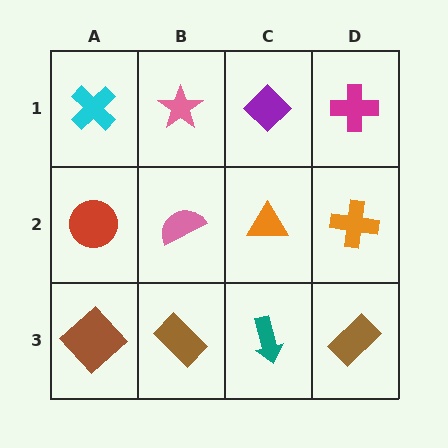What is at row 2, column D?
An orange cross.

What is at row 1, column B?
A pink star.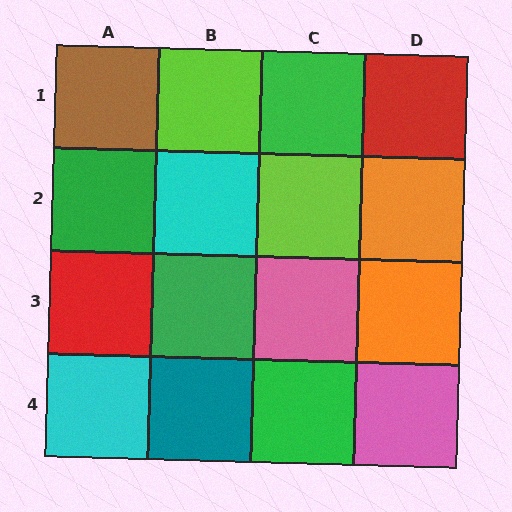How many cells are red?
2 cells are red.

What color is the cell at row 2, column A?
Green.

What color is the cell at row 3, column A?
Red.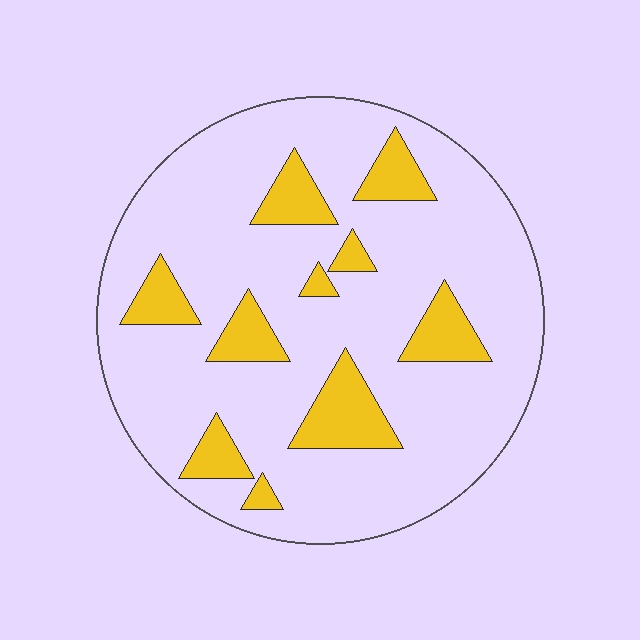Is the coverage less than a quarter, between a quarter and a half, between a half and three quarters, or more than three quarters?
Less than a quarter.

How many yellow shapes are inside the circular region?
10.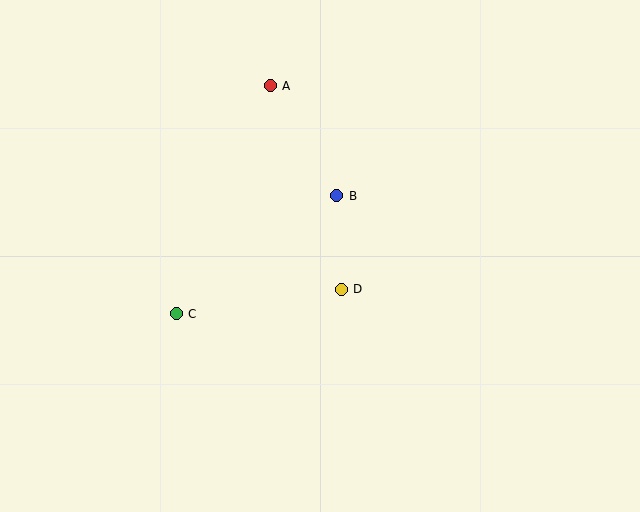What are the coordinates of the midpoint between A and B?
The midpoint between A and B is at (304, 141).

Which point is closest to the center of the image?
Point D at (341, 289) is closest to the center.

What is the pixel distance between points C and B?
The distance between C and B is 199 pixels.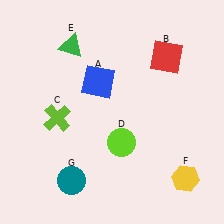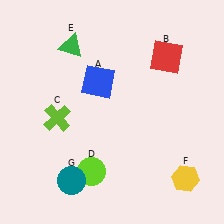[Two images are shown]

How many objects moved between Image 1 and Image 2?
1 object moved between the two images.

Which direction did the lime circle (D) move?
The lime circle (D) moved left.